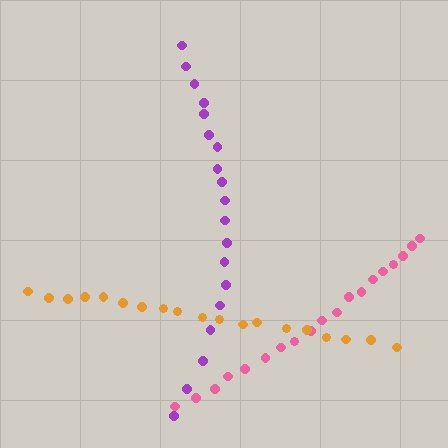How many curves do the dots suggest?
There are 3 distinct paths.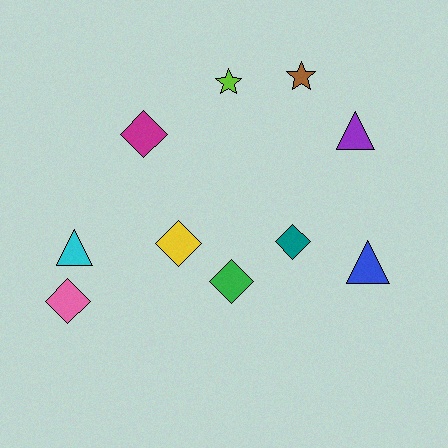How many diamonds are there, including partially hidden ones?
There are 5 diamonds.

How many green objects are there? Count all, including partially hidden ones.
There is 1 green object.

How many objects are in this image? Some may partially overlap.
There are 10 objects.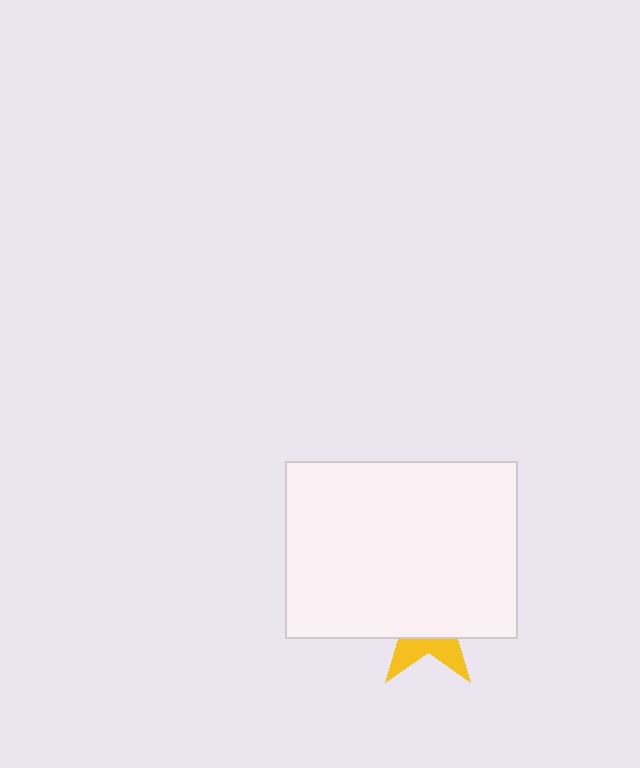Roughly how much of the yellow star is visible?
A small part of it is visible (roughly 31%).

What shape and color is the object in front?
The object in front is a white rectangle.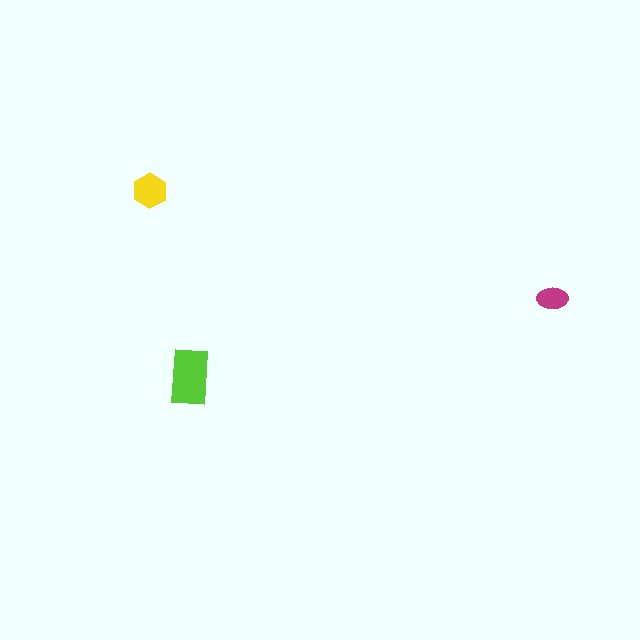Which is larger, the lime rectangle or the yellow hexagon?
The lime rectangle.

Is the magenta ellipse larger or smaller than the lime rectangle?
Smaller.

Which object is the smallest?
The magenta ellipse.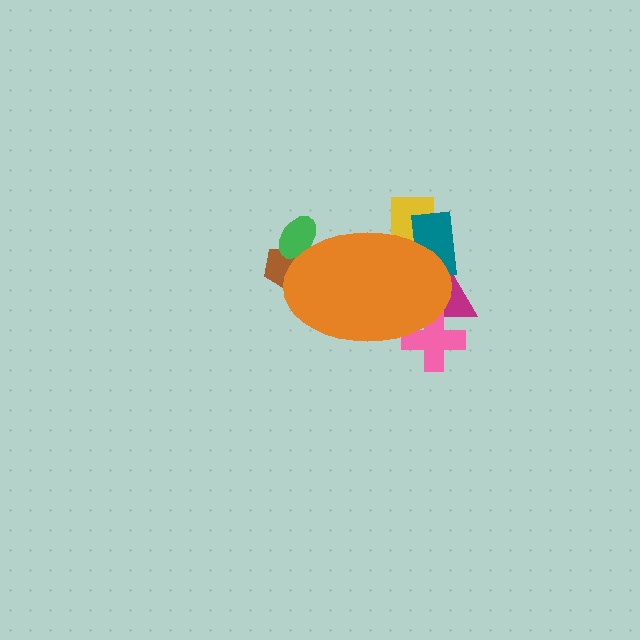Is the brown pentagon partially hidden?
Yes, the brown pentagon is partially hidden behind the orange ellipse.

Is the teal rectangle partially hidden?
Yes, the teal rectangle is partially hidden behind the orange ellipse.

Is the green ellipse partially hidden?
Yes, the green ellipse is partially hidden behind the orange ellipse.